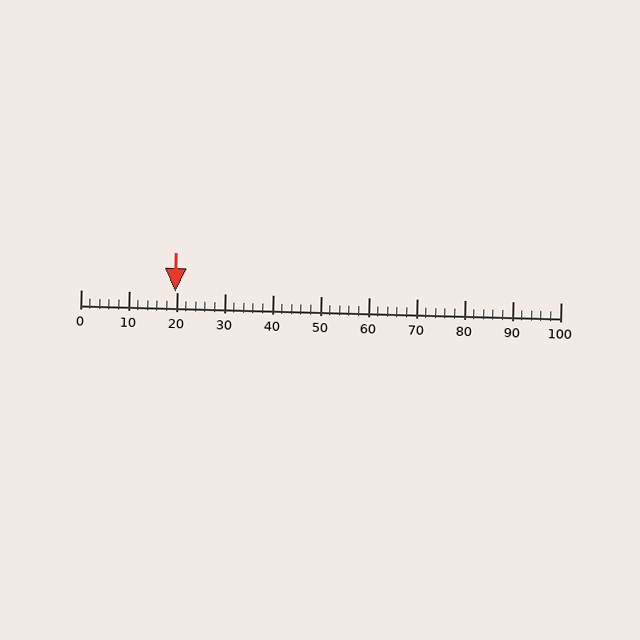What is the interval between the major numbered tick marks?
The major tick marks are spaced 10 units apart.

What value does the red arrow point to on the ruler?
The red arrow points to approximately 20.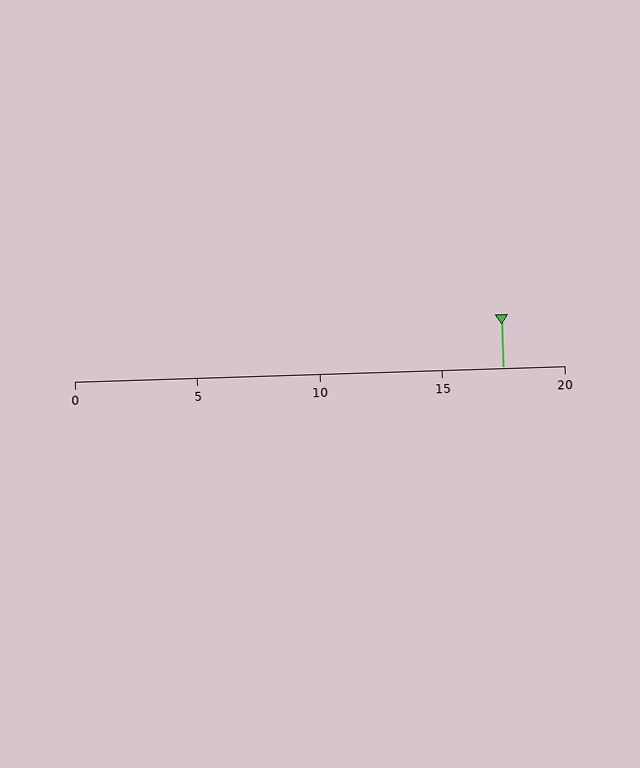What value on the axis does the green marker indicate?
The marker indicates approximately 17.5.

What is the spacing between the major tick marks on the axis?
The major ticks are spaced 5 apart.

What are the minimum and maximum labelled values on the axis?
The axis runs from 0 to 20.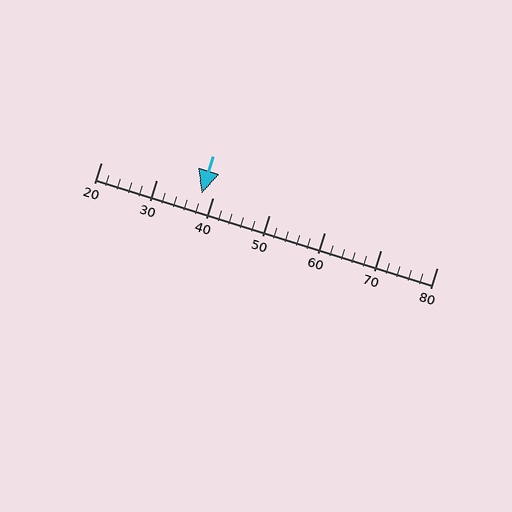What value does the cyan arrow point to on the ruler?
The cyan arrow points to approximately 38.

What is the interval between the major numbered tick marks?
The major tick marks are spaced 10 units apart.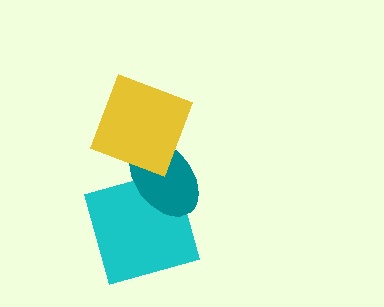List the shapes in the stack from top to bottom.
From top to bottom: the yellow square, the teal ellipse, the cyan square.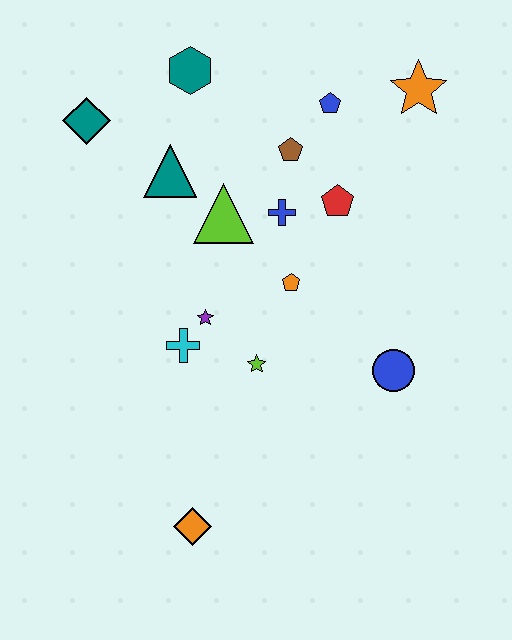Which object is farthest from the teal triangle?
The orange diamond is farthest from the teal triangle.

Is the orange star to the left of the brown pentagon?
No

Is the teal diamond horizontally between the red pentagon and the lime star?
No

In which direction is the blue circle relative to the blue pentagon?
The blue circle is below the blue pentagon.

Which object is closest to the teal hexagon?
The teal triangle is closest to the teal hexagon.